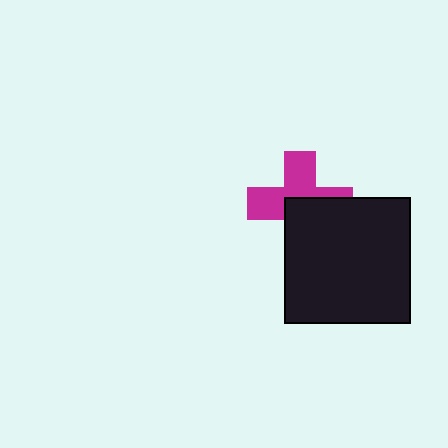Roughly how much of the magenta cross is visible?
About half of it is visible (roughly 52%).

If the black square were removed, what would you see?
You would see the complete magenta cross.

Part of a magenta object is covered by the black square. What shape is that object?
It is a cross.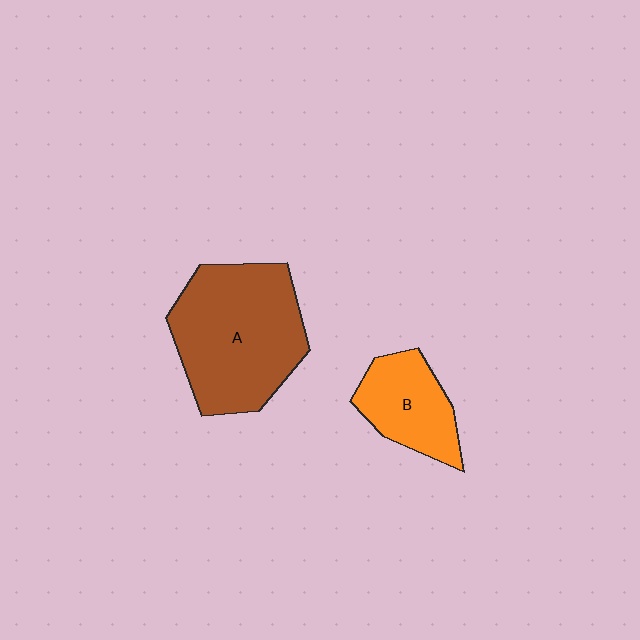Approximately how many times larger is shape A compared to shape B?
Approximately 2.0 times.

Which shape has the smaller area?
Shape B (orange).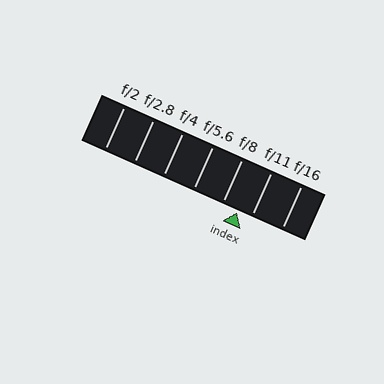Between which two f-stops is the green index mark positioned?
The index mark is between f/8 and f/11.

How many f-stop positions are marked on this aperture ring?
There are 7 f-stop positions marked.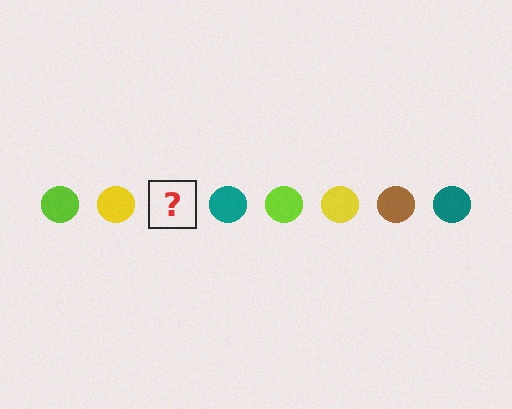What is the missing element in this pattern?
The missing element is a brown circle.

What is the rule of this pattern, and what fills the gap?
The rule is that the pattern cycles through lime, yellow, brown, teal circles. The gap should be filled with a brown circle.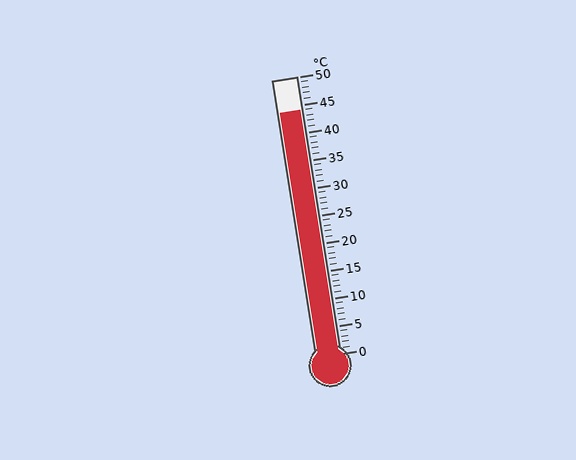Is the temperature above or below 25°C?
The temperature is above 25°C.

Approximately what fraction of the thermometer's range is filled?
The thermometer is filled to approximately 90% of its range.